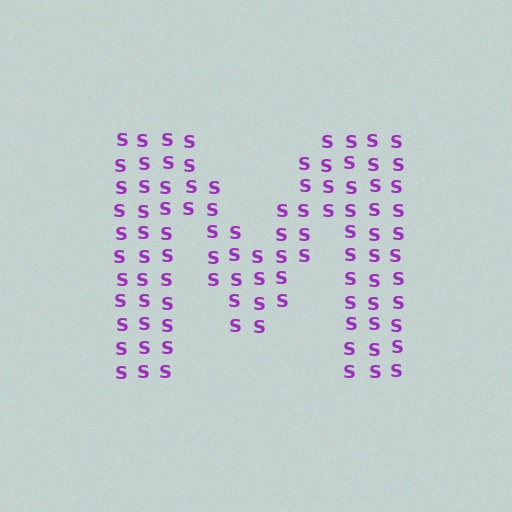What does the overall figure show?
The overall figure shows the letter M.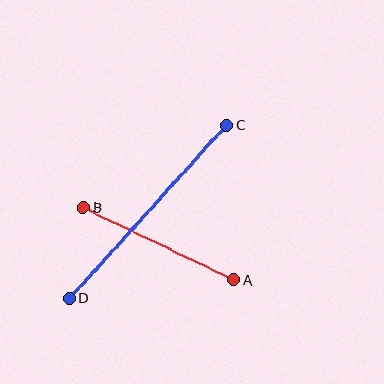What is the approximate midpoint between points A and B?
The midpoint is at approximately (158, 243) pixels.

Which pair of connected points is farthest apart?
Points C and D are farthest apart.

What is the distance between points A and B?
The distance is approximately 167 pixels.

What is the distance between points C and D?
The distance is approximately 234 pixels.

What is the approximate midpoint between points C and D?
The midpoint is at approximately (148, 212) pixels.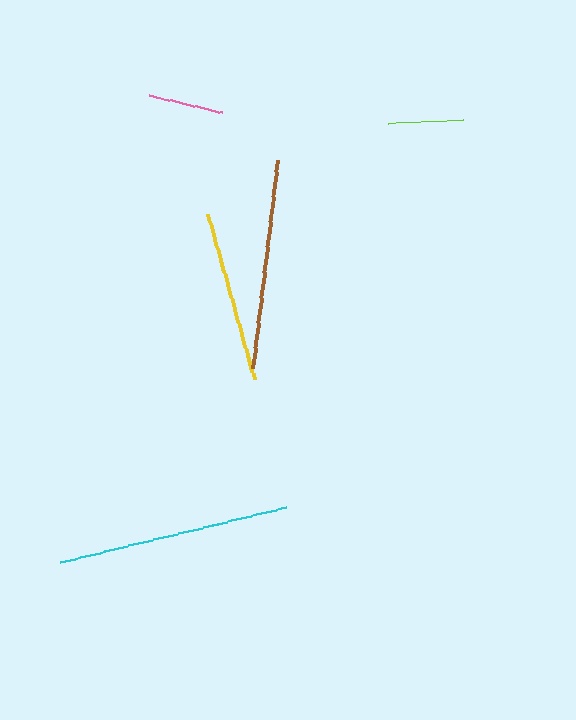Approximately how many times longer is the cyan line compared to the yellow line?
The cyan line is approximately 1.4 times the length of the yellow line.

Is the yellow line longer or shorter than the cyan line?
The cyan line is longer than the yellow line.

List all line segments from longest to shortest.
From longest to shortest: cyan, brown, yellow, pink, lime.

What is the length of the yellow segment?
The yellow segment is approximately 172 pixels long.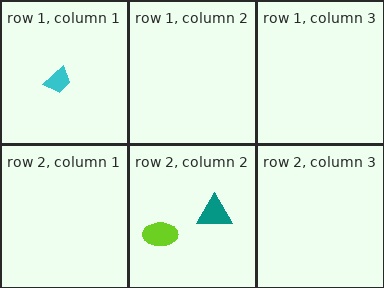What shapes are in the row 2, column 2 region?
The teal triangle, the lime ellipse.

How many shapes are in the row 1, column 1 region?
1.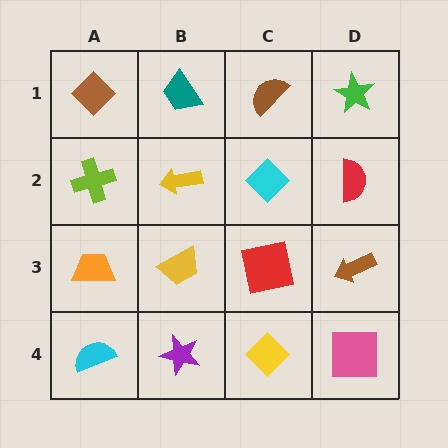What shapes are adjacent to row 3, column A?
A lime cross (row 2, column A), a cyan semicircle (row 4, column A), a yellow trapezoid (row 3, column B).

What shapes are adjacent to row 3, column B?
A yellow arrow (row 2, column B), a purple star (row 4, column B), an orange trapezoid (row 3, column A), a red square (row 3, column C).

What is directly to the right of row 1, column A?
A teal trapezoid.